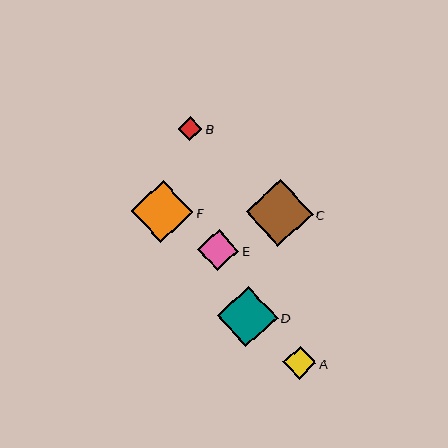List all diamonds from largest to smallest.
From largest to smallest: C, F, D, E, A, B.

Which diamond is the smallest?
Diamond B is the smallest with a size of approximately 24 pixels.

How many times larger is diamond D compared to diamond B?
Diamond D is approximately 2.5 times the size of diamond B.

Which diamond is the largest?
Diamond C is the largest with a size of approximately 67 pixels.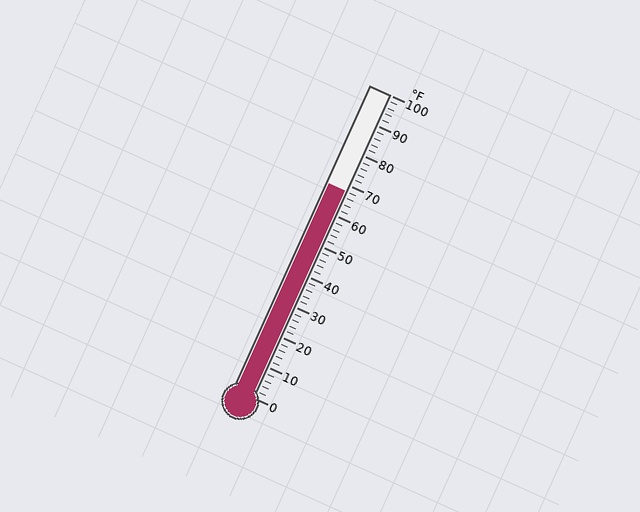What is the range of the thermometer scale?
The thermometer scale ranges from 0°F to 100°F.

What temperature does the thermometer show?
The thermometer shows approximately 68°F.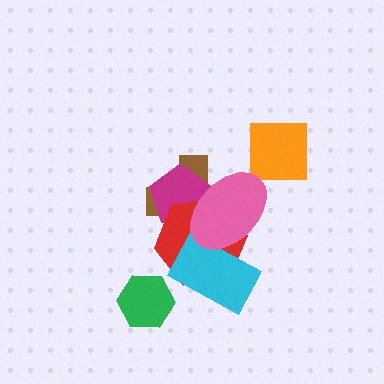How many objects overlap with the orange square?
0 objects overlap with the orange square.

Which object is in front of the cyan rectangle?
The pink ellipse is in front of the cyan rectangle.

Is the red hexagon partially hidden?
Yes, it is partially covered by another shape.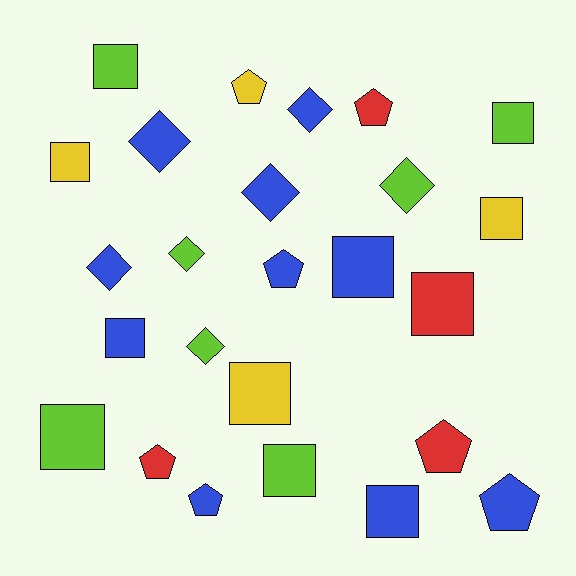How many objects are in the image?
There are 25 objects.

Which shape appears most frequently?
Square, with 11 objects.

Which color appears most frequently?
Blue, with 10 objects.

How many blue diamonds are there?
There are 4 blue diamonds.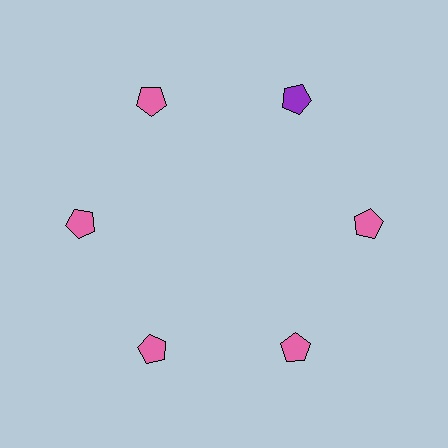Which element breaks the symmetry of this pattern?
The purple pentagon at roughly the 1 o'clock position breaks the symmetry. All other shapes are pink pentagons.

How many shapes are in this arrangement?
There are 6 shapes arranged in a ring pattern.